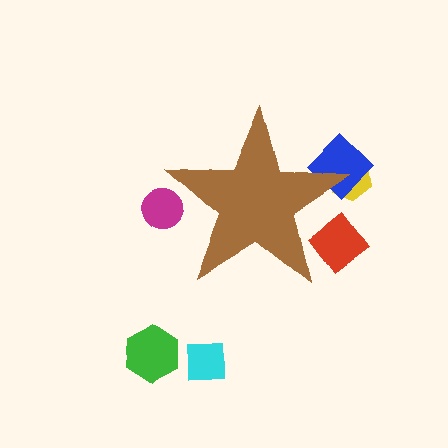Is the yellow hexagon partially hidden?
Yes, the yellow hexagon is partially hidden behind the brown star.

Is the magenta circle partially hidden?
Yes, the magenta circle is partially hidden behind the brown star.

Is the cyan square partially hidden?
No, the cyan square is fully visible.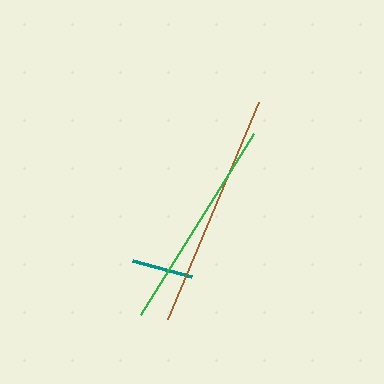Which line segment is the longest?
The brown line is the longest at approximately 235 pixels.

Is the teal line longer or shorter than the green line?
The green line is longer than the teal line.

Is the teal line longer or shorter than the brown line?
The brown line is longer than the teal line.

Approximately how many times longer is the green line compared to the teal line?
The green line is approximately 3.5 times the length of the teal line.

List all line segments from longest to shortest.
From longest to shortest: brown, green, teal.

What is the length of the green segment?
The green segment is approximately 213 pixels long.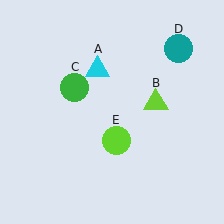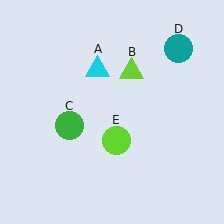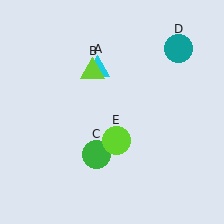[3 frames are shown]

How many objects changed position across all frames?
2 objects changed position: lime triangle (object B), green circle (object C).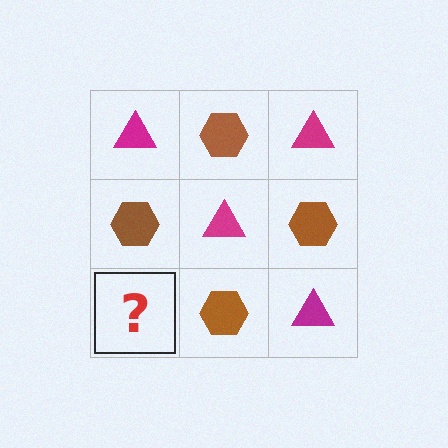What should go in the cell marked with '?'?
The missing cell should contain a magenta triangle.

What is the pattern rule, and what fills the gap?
The rule is that it alternates magenta triangle and brown hexagon in a checkerboard pattern. The gap should be filled with a magenta triangle.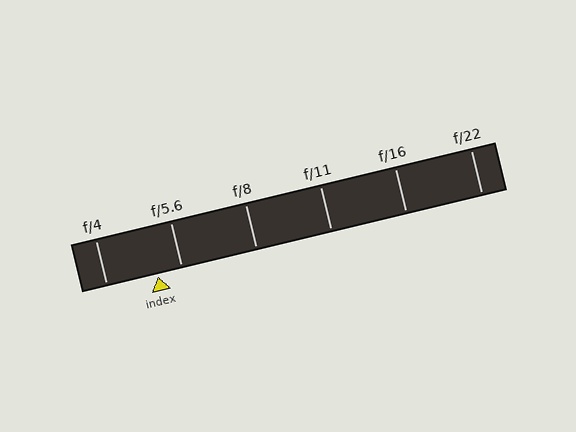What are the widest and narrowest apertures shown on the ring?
The widest aperture shown is f/4 and the narrowest is f/22.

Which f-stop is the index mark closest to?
The index mark is closest to f/5.6.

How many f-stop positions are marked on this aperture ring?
There are 6 f-stop positions marked.